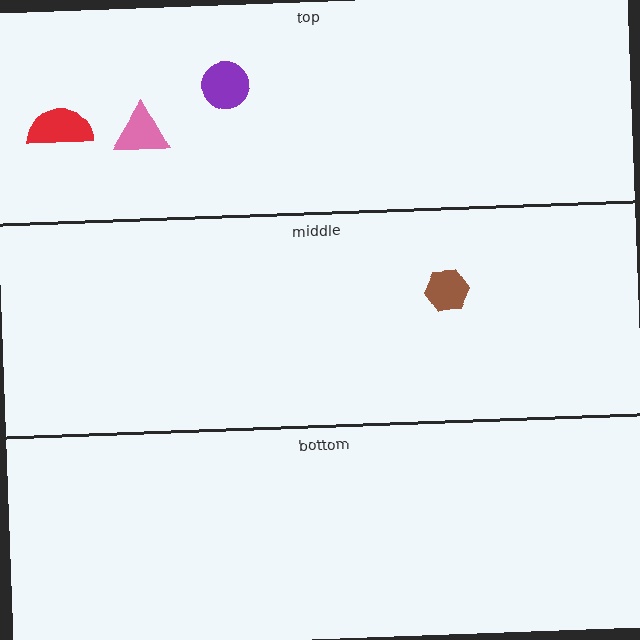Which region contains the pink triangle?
The top region.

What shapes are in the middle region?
The brown hexagon.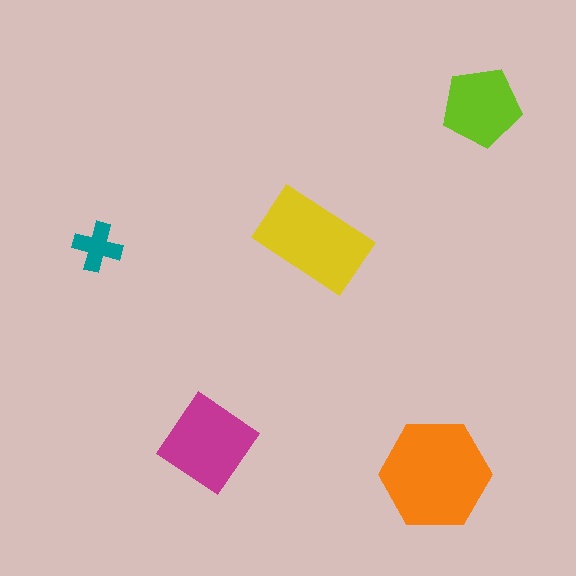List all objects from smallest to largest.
The teal cross, the lime pentagon, the magenta diamond, the yellow rectangle, the orange hexagon.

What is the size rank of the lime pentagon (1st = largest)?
4th.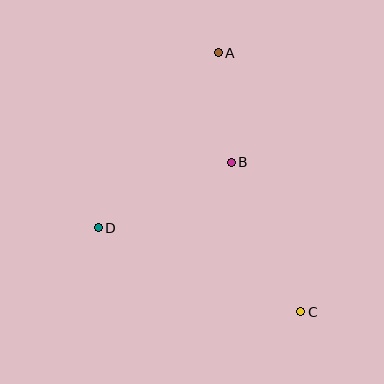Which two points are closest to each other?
Points A and B are closest to each other.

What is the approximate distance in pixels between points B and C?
The distance between B and C is approximately 165 pixels.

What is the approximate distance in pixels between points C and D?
The distance between C and D is approximately 219 pixels.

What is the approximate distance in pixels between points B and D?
The distance between B and D is approximately 148 pixels.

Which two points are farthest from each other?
Points A and C are farthest from each other.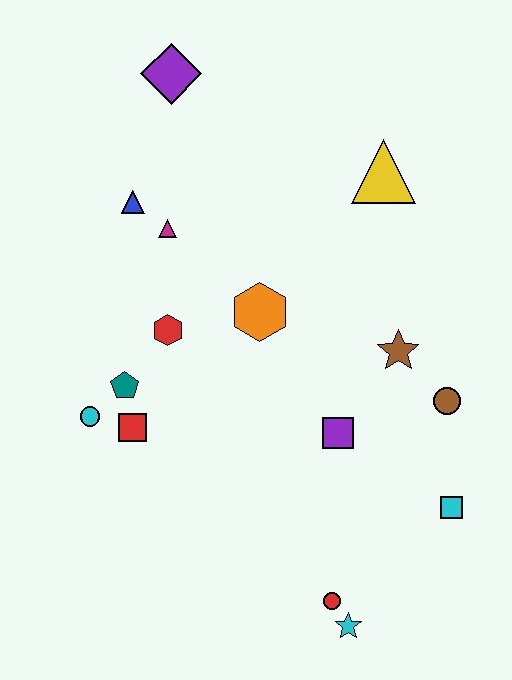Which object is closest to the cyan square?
The brown circle is closest to the cyan square.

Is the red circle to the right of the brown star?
No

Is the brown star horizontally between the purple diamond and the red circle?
No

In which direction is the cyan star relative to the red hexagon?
The cyan star is below the red hexagon.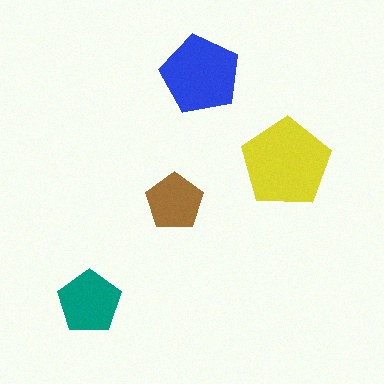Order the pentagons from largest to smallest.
the yellow one, the blue one, the teal one, the brown one.